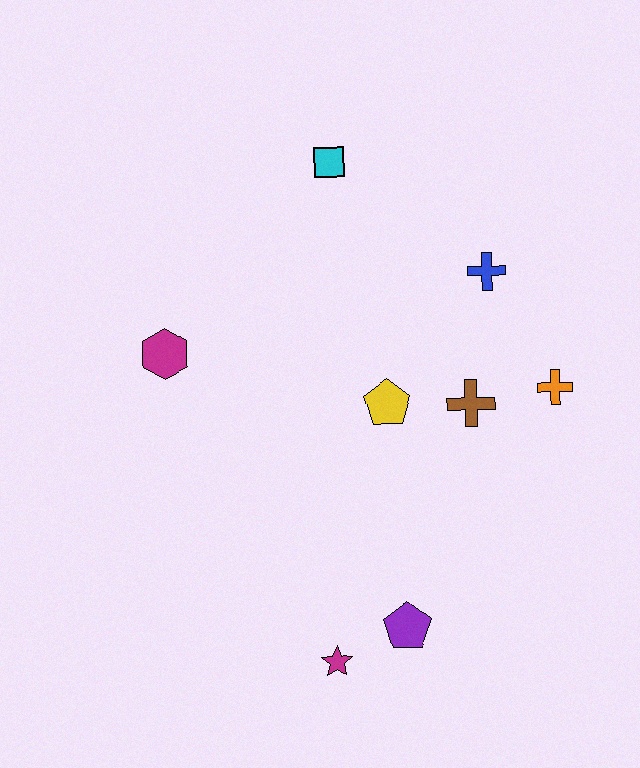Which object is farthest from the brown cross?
The magenta hexagon is farthest from the brown cross.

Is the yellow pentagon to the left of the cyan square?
No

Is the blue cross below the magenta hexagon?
No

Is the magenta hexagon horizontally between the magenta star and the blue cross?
No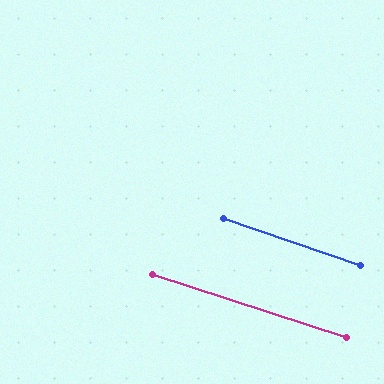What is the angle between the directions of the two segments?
Approximately 1 degree.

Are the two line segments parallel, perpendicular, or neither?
Parallel — their directions differ by only 0.8°.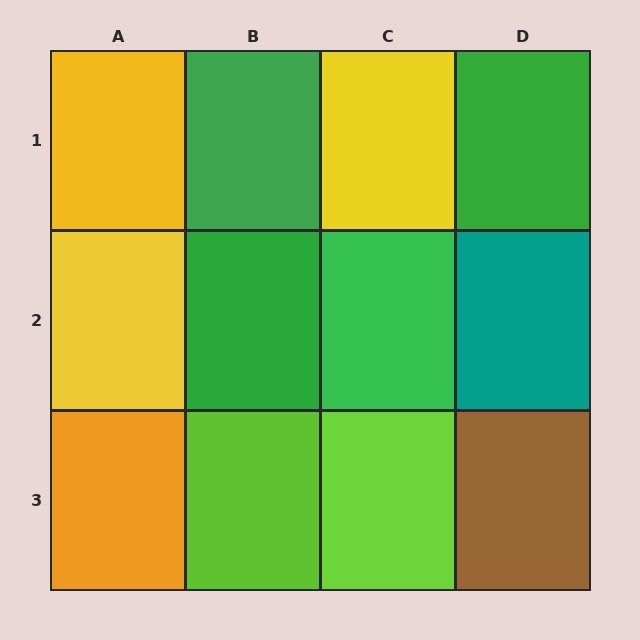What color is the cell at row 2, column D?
Teal.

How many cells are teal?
1 cell is teal.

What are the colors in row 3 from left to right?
Orange, lime, lime, brown.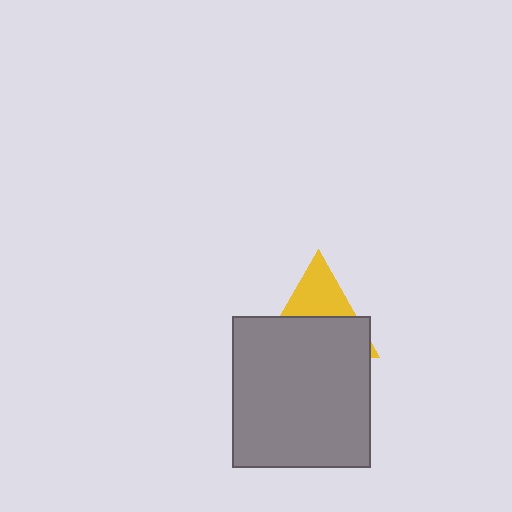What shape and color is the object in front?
The object in front is a gray rectangle.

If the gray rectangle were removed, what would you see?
You would see the complete yellow triangle.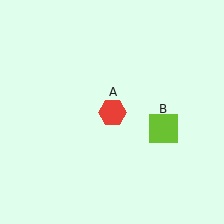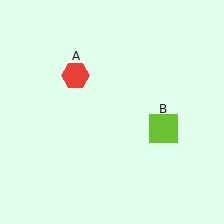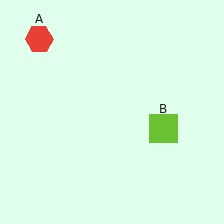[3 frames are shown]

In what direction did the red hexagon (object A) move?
The red hexagon (object A) moved up and to the left.